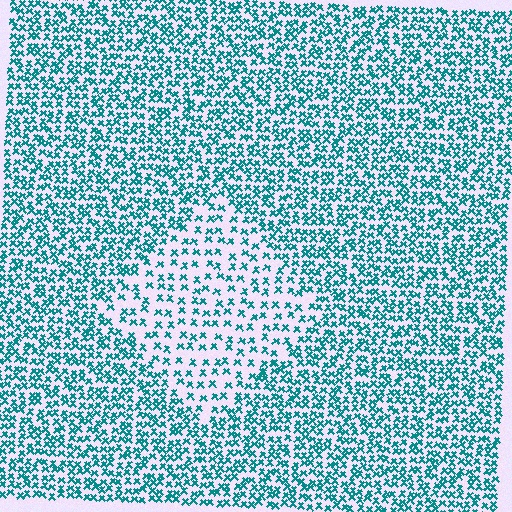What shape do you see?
I see a diamond.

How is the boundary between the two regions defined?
The boundary is defined by a change in element density (approximately 2.0x ratio). All elements are the same color, size, and shape.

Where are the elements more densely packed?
The elements are more densely packed outside the diamond boundary.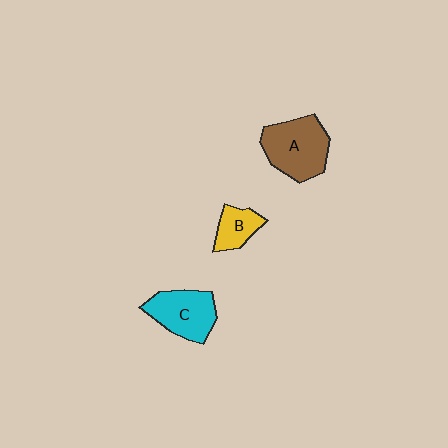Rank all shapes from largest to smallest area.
From largest to smallest: A (brown), C (cyan), B (yellow).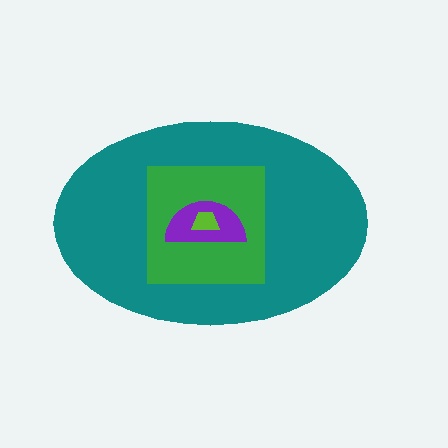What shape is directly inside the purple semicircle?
The lime trapezoid.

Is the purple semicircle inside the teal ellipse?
Yes.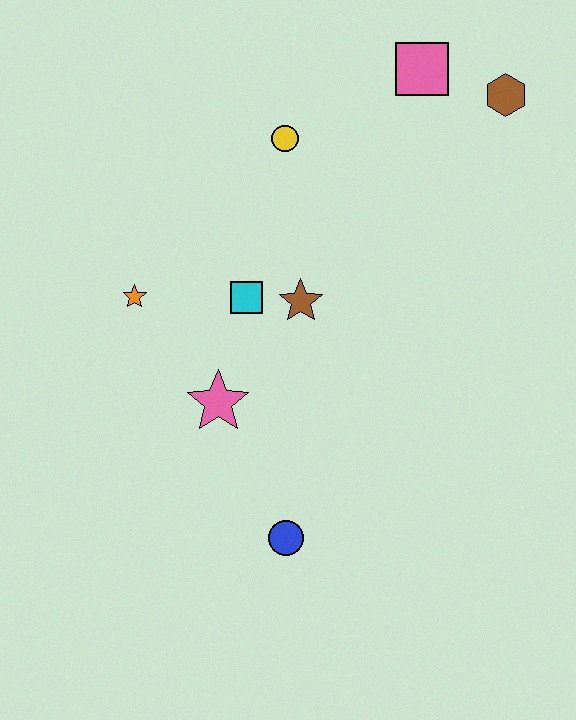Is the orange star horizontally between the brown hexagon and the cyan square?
No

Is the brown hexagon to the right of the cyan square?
Yes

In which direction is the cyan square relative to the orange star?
The cyan square is to the right of the orange star.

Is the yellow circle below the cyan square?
No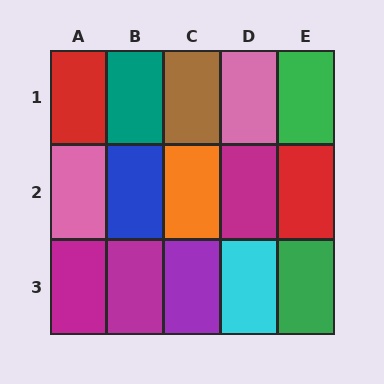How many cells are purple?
1 cell is purple.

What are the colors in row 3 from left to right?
Magenta, magenta, purple, cyan, green.